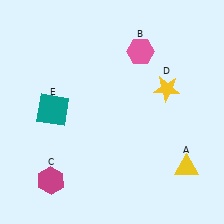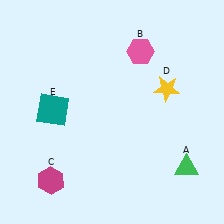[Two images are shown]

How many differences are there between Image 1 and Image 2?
There is 1 difference between the two images.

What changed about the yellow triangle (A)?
In Image 1, A is yellow. In Image 2, it changed to green.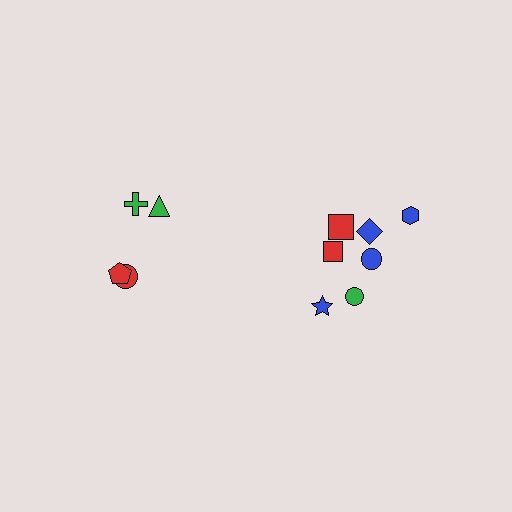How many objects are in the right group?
There are 7 objects.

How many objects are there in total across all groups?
There are 11 objects.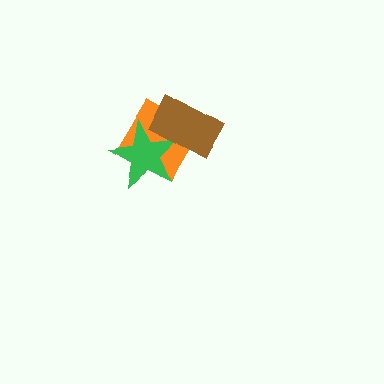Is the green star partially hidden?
Yes, it is partially covered by another shape.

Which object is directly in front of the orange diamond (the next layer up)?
The green star is directly in front of the orange diamond.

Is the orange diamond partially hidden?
Yes, it is partially covered by another shape.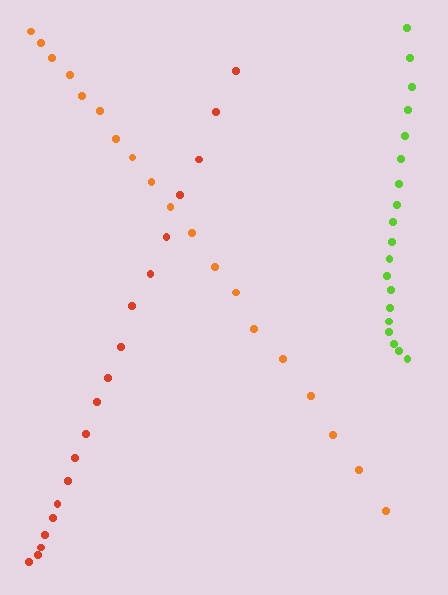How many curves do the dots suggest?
There are 3 distinct paths.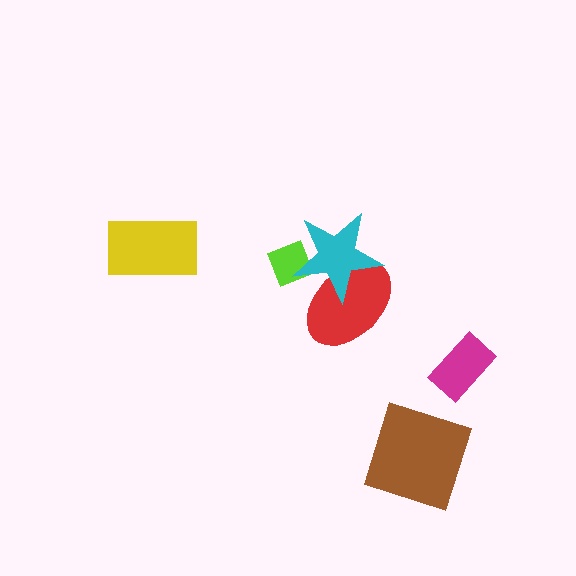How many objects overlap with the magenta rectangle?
0 objects overlap with the magenta rectangle.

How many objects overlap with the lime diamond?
1 object overlaps with the lime diamond.